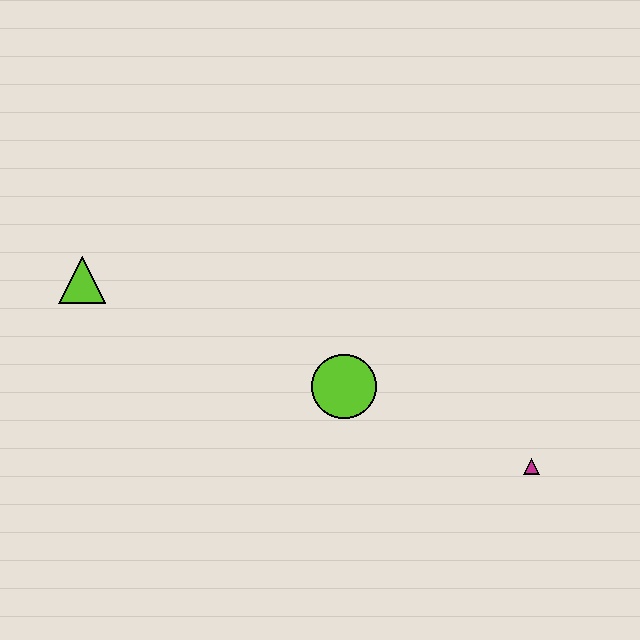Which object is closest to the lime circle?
The magenta triangle is closest to the lime circle.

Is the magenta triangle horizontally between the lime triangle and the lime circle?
No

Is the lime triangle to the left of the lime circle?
Yes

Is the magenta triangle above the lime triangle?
No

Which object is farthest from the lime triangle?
The magenta triangle is farthest from the lime triangle.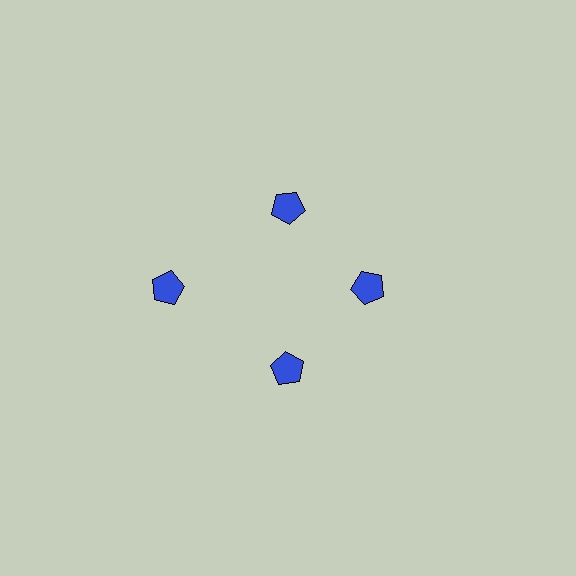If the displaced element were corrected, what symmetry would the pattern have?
It would have 4-fold rotational symmetry — the pattern would map onto itself every 90 degrees.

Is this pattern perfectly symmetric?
No. The 4 blue pentagons are arranged in a ring, but one element near the 9 o'clock position is pushed outward from the center, breaking the 4-fold rotational symmetry.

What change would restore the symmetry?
The symmetry would be restored by moving it inward, back onto the ring so that all 4 pentagons sit at equal angles and equal distance from the center.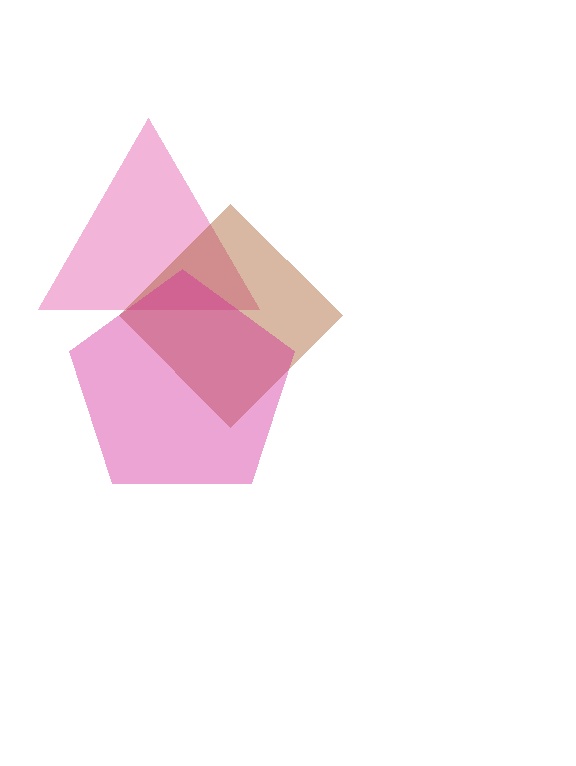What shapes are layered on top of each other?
The layered shapes are: a pink triangle, a brown diamond, a magenta pentagon.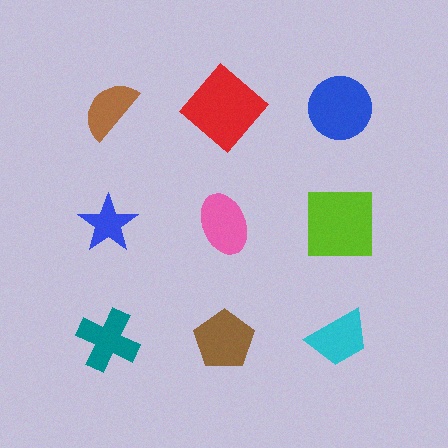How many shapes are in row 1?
3 shapes.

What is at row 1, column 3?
A blue circle.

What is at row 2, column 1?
A blue star.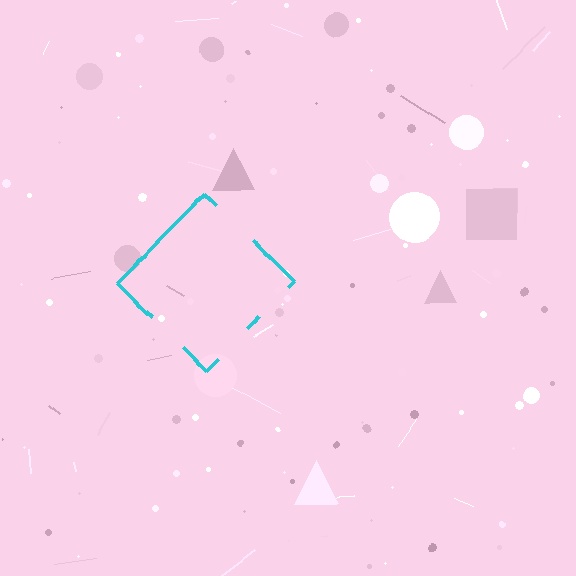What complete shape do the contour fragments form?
The contour fragments form a diamond.